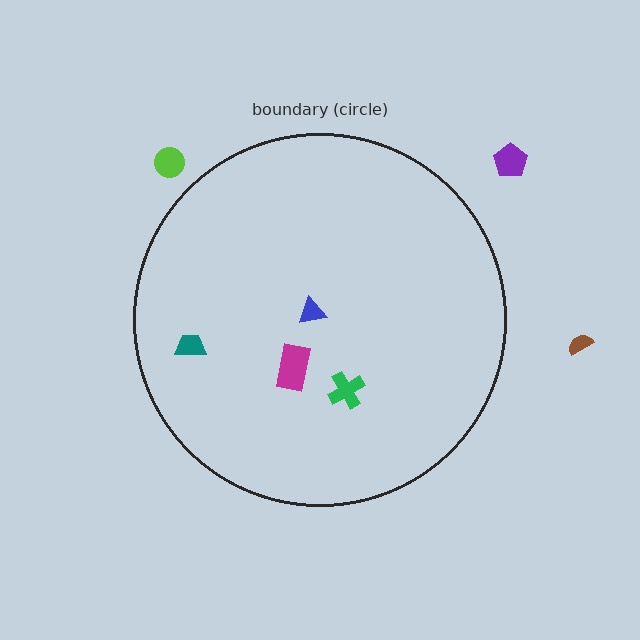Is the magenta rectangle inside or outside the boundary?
Inside.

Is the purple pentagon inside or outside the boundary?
Outside.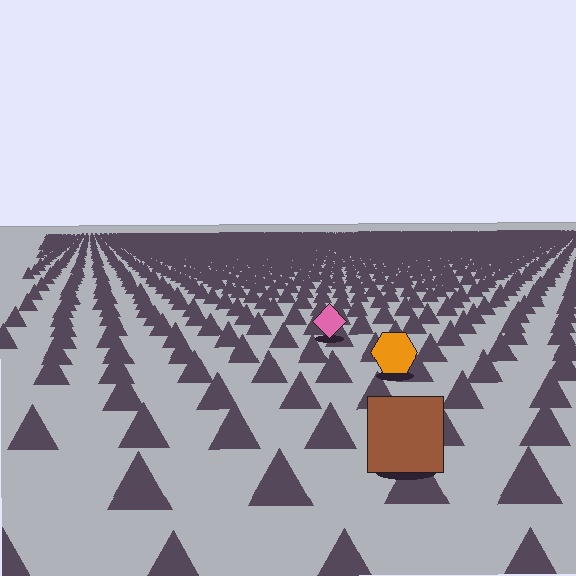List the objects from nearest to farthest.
From nearest to farthest: the brown square, the orange hexagon, the pink diamond.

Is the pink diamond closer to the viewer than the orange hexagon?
No. The orange hexagon is closer — you can tell from the texture gradient: the ground texture is coarser near it.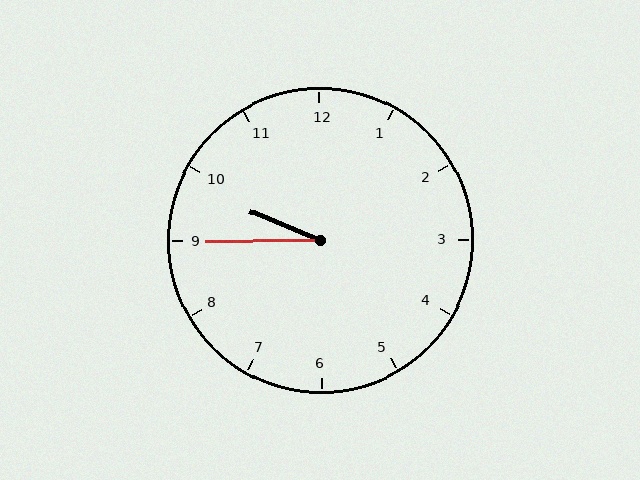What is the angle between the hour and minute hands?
Approximately 22 degrees.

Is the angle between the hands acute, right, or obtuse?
It is acute.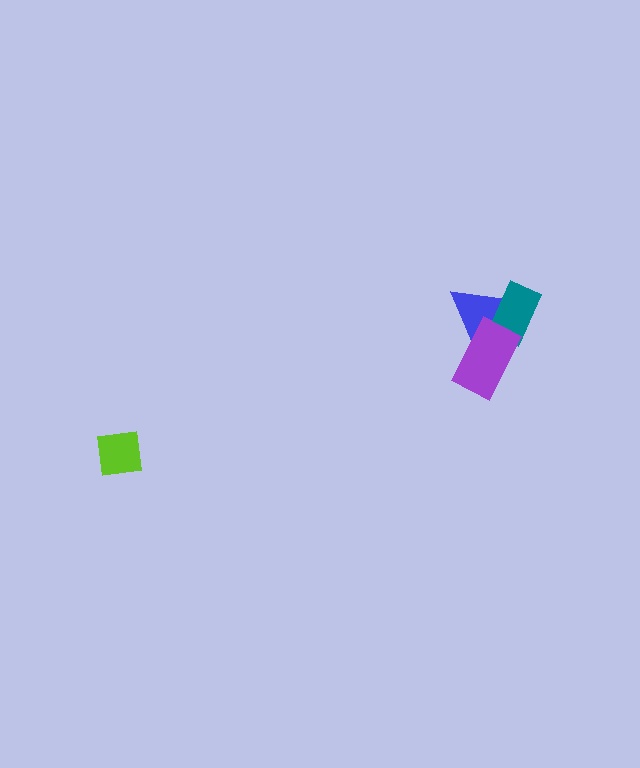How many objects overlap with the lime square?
0 objects overlap with the lime square.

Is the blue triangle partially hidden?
Yes, it is partially covered by another shape.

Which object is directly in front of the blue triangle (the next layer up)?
The teal rectangle is directly in front of the blue triangle.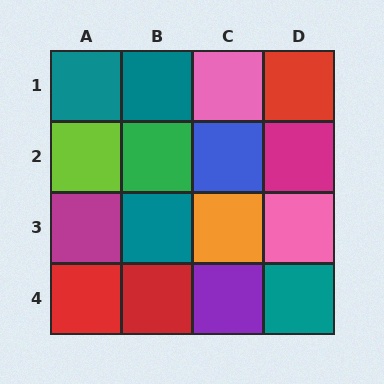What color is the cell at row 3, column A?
Magenta.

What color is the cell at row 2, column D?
Magenta.